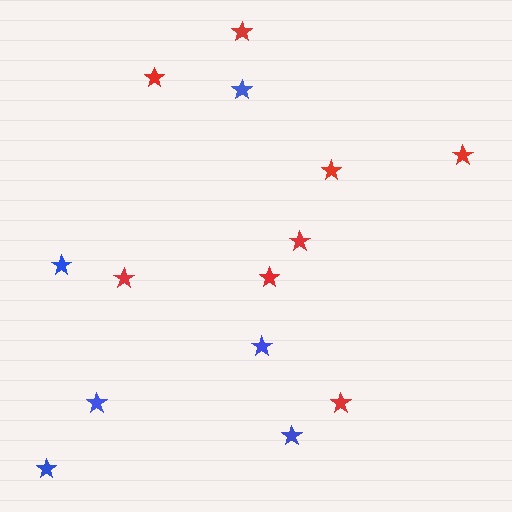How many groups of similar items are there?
There are 2 groups: one group of blue stars (6) and one group of red stars (8).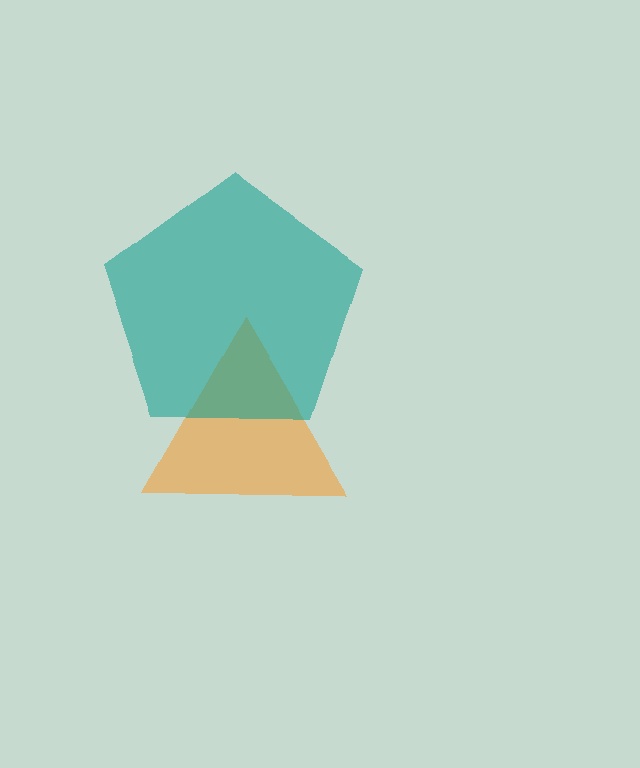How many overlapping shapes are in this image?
There are 2 overlapping shapes in the image.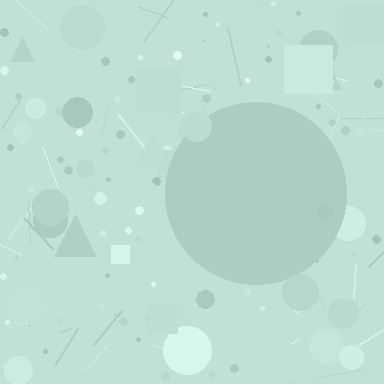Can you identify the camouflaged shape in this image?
The camouflaged shape is a circle.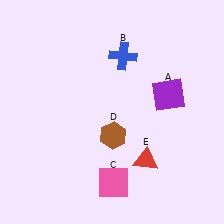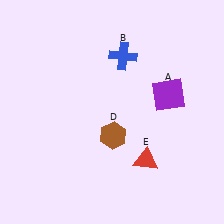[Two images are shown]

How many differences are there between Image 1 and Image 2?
There is 1 difference between the two images.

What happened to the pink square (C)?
The pink square (C) was removed in Image 2. It was in the bottom-right area of Image 1.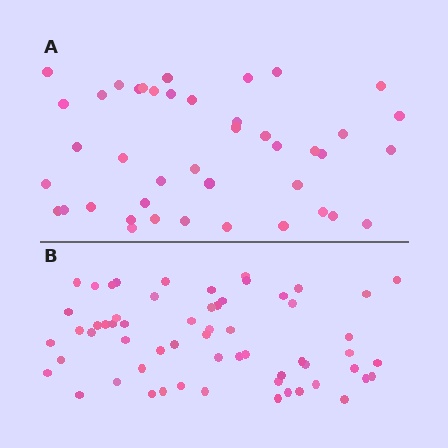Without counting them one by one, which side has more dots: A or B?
Region B (the bottom region) has more dots.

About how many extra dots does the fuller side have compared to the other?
Region B has approximately 20 more dots than region A.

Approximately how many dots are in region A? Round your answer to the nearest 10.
About 40 dots. (The exact count is 42, which rounds to 40.)